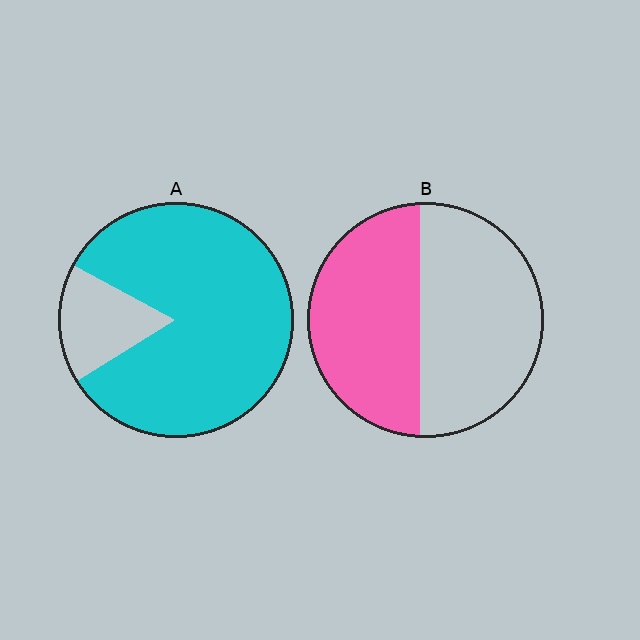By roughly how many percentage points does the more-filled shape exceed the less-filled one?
By roughly 35 percentage points (A over B).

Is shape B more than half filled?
Roughly half.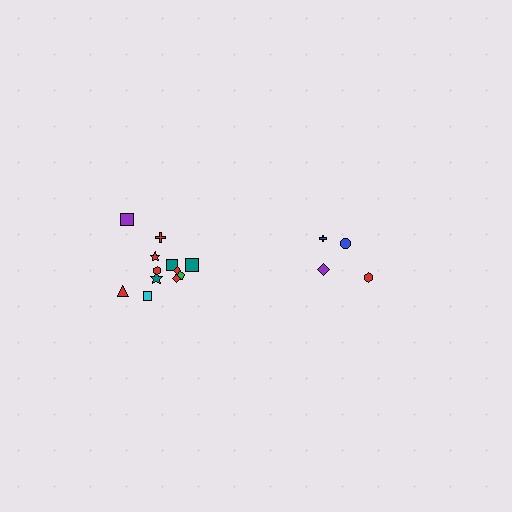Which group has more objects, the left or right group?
The left group.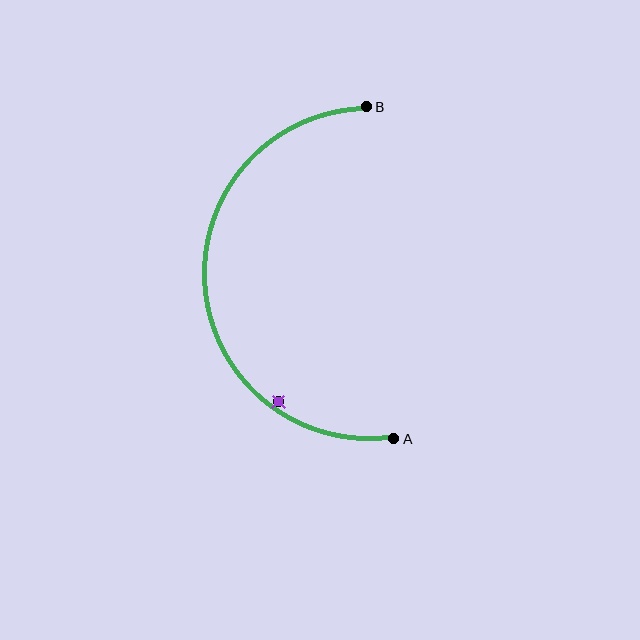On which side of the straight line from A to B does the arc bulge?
The arc bulges to the left of the straight line connecting A and B.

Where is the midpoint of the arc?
The arc midpoint is the point on the curve farthest from the straight line joining A and B. It sits to the left of that line.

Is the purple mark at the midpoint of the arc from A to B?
No — the purple mark does not lie on the arc at all. It sits slightly inside the curve.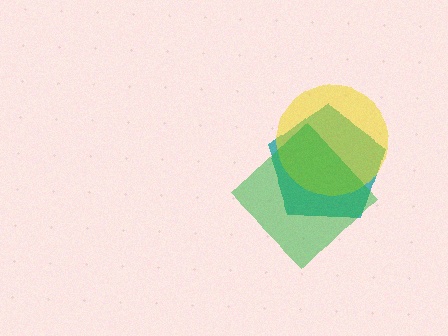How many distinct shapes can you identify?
There are 3 distinct shapes: a teal pentagon, a yellow circle, a green diamond.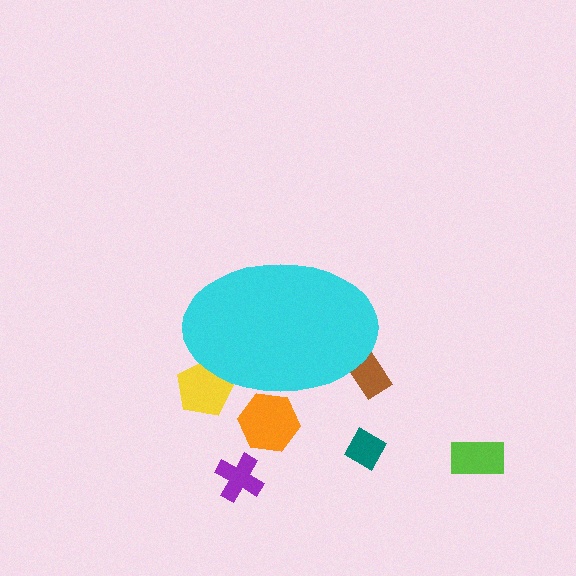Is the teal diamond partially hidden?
No, the teal diamond is fully visible.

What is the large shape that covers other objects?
A cyan ellipse.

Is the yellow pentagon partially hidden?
Yes, the yellow pentagon is partially hidden behind the cyan ellipse.